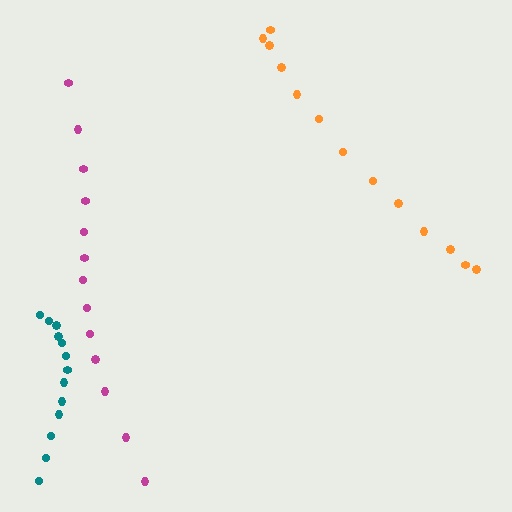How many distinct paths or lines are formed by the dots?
There are 3 distinct paths.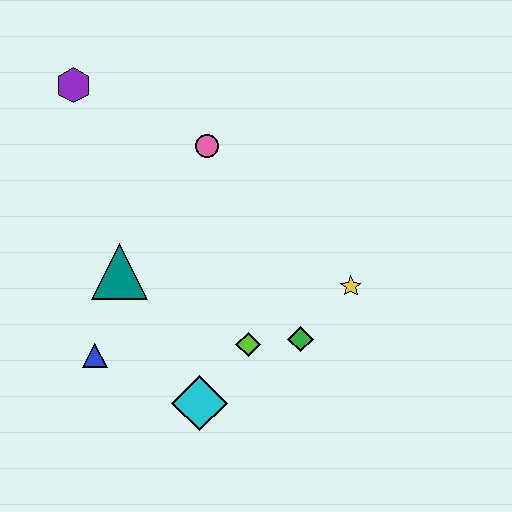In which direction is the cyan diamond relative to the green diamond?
The cyan diamond is to the left of the green diamond.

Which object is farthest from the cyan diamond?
The purple hexagon is farthest from the cyan diamond.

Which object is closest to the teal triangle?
The blue triangle is closest to the teal triangle.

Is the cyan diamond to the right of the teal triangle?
Yes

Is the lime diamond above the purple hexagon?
No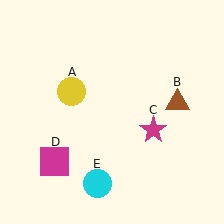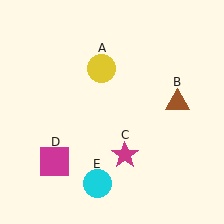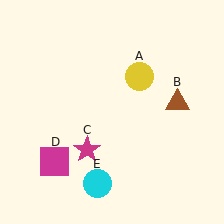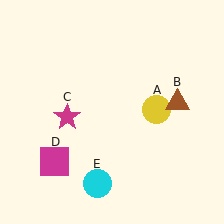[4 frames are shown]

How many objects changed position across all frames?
2 objects changed position: yellow circle (object A), magenta star (object C).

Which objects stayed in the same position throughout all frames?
Brown triangle (object B) and magenta square (object D) and cyan circle (object E) remained stationary.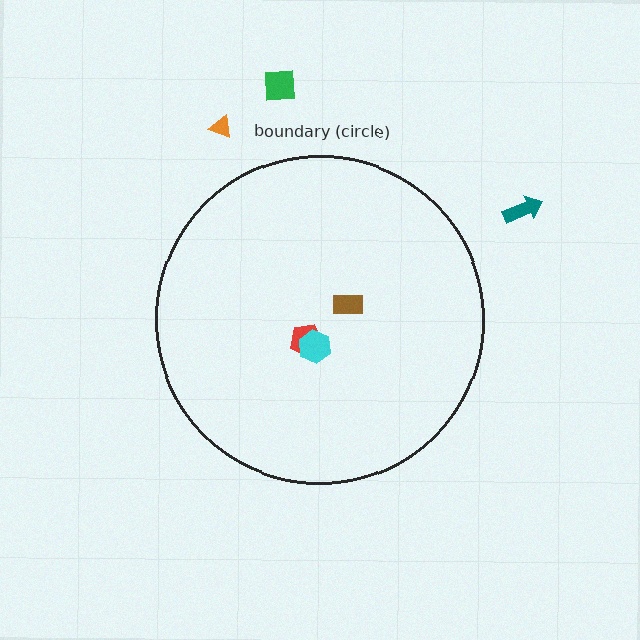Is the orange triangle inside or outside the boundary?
Outside.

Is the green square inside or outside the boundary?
Outside.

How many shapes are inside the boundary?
3 inside, 3 outside.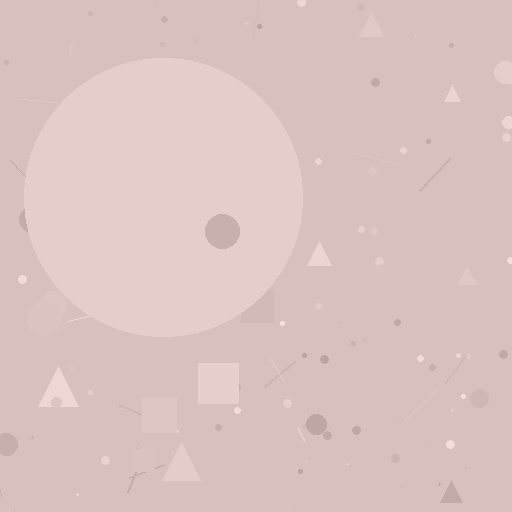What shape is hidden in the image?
A circle is hidden in the image.